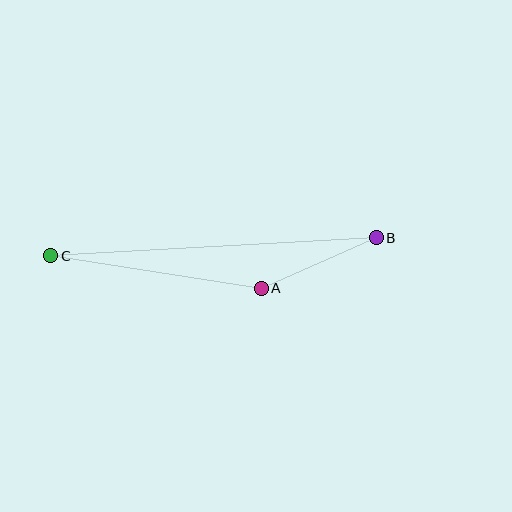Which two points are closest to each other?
Points A and B are closest to each other.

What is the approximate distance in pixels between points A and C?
The distance between A and C is approximately 213 pixels.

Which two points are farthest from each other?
Points B and C are farthest from each other.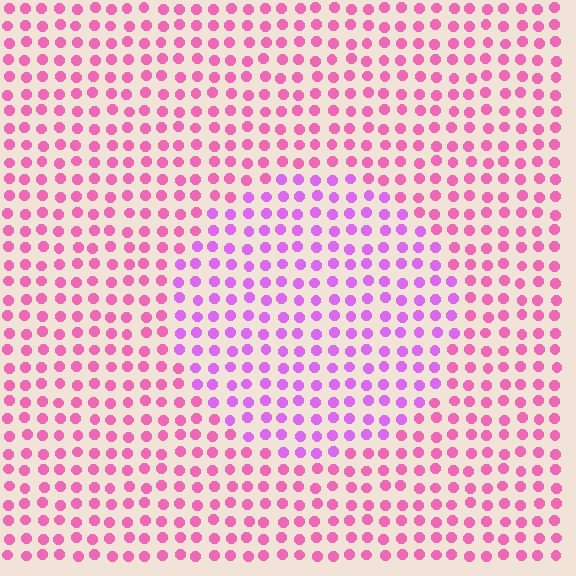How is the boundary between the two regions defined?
The boundary is defined purely by a slight shift in hue (about 34 degrees). Spacing, size, and orientation are identical on both sides.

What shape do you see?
I see a circle.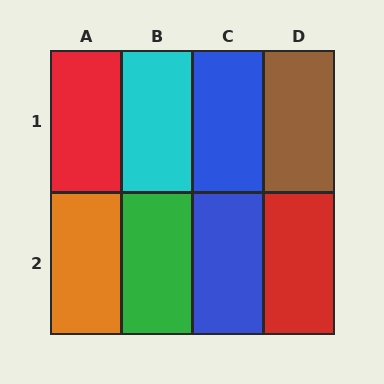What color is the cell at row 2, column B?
Green.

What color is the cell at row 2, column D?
Red.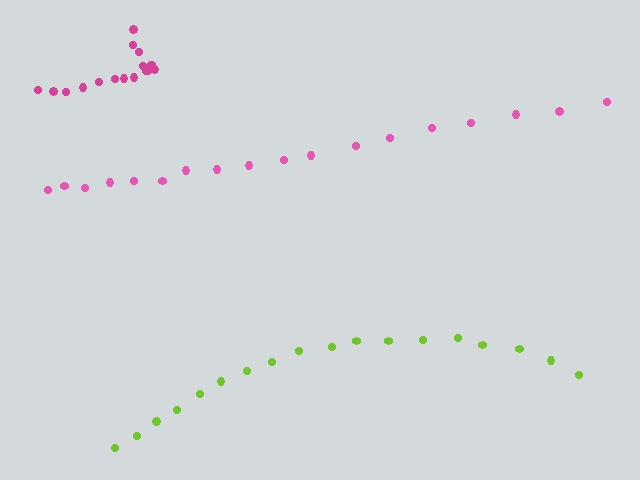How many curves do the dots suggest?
There are 3 distinct paths.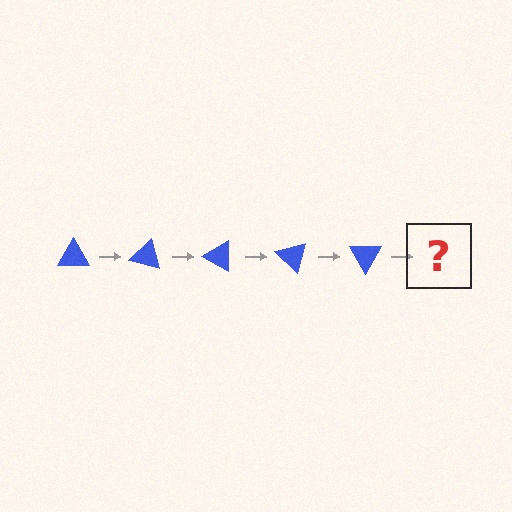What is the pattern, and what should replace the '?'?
The pattern is that the triangle rotates 15 degrees each step. The '?' should be a blue triangle rotated 75 degrees.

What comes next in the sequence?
The next element should be a blue triangle rotated 75 degrees.